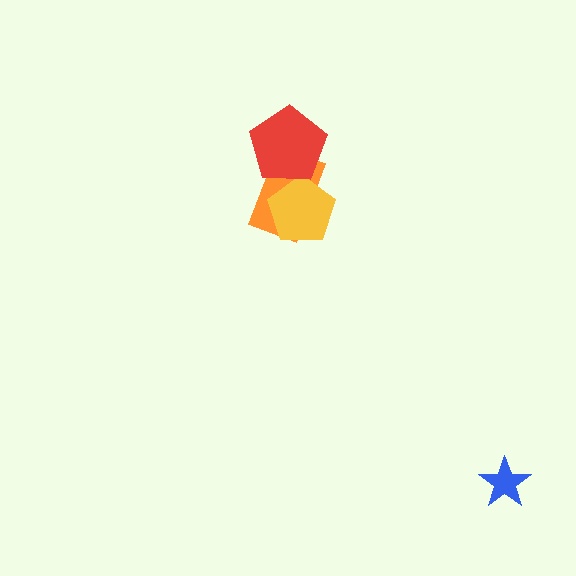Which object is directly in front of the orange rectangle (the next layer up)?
The yellow pentagon is directly in front of the orange rectangle.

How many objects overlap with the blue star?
0 objects overlap with the blue star.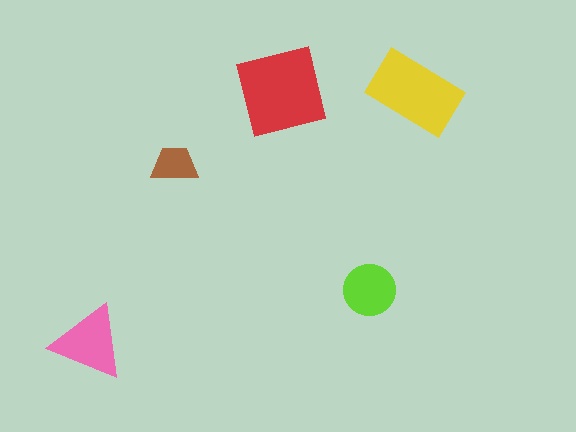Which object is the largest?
The red square.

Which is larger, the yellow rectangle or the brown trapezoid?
The yellow rectangle.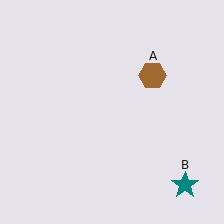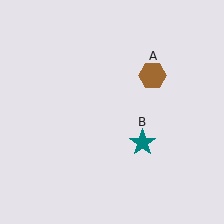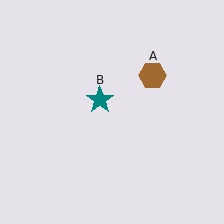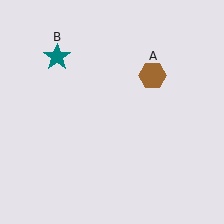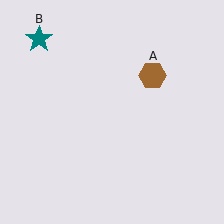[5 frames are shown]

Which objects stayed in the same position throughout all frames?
Brown hexagon (object A) remained stationary.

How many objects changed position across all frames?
1 object changed position: teal star (object B).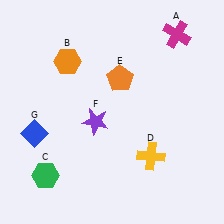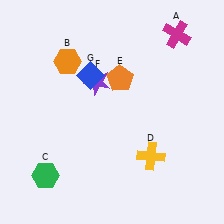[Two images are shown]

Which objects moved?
The objects that moved are: the purple star (F), the blue diamond (G).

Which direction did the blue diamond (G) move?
The blue diamond (G) moved up.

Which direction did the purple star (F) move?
The purple star (F) moved up.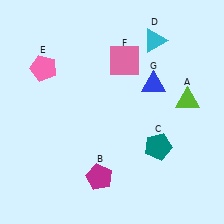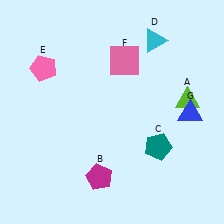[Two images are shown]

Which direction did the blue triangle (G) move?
The blue triangle (G) moved right.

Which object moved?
The blue triangle (G) moved right.